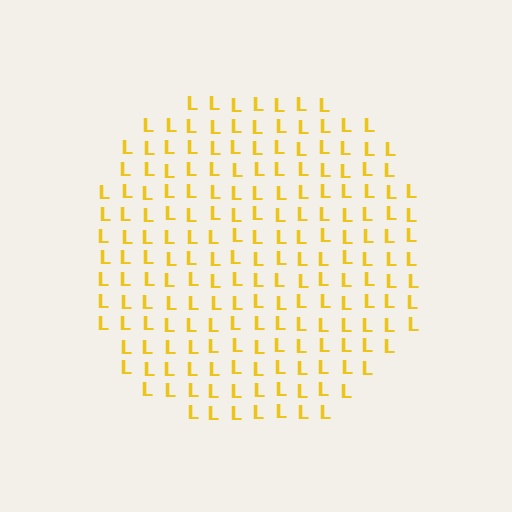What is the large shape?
The large shape is a circle.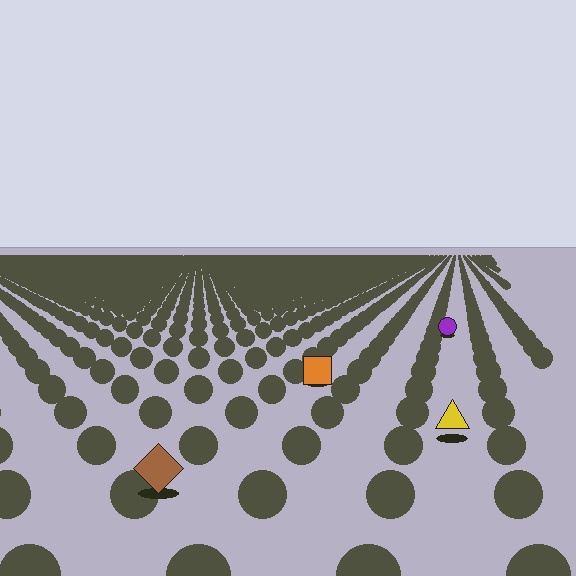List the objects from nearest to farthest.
From nearest to farthest: the brown diamond, the yellow triangle, the orange square, the purple circle.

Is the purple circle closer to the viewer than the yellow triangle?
No. The yellow triangle is closer — you can tell from the texture gradient: the ground texture is coarser near it.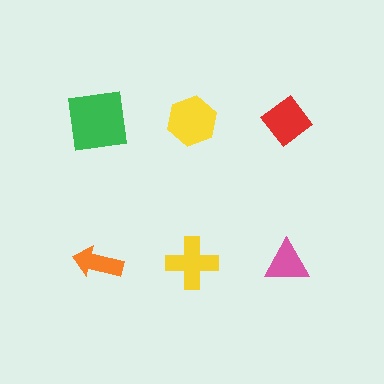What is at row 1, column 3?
A red diamond.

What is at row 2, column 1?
An orange arrow.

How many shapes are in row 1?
3 shapes.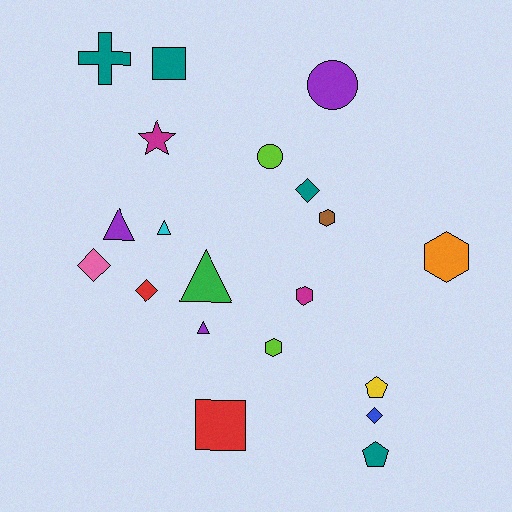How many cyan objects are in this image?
There is 1 cyan object.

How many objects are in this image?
There are 20 objects.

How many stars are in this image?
There is 1 star.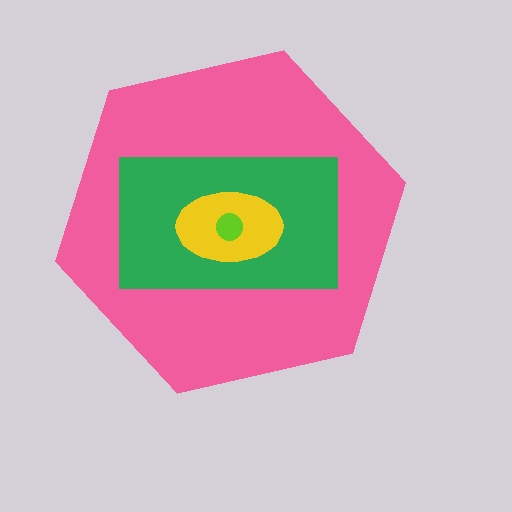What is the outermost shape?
The pink hexagon.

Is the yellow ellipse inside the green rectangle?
Yes.